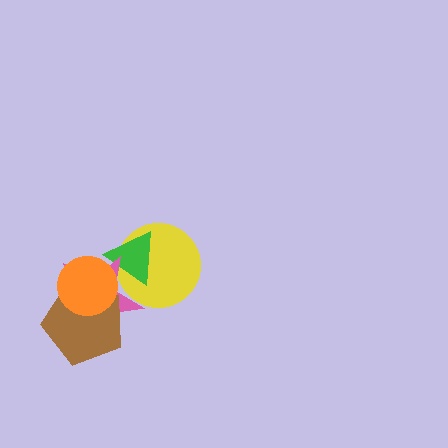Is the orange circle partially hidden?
No, no other shape covers it.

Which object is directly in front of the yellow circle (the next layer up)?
The green triangle is directly in front of the yellow circle.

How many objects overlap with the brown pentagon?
2 objects overlap with the brown pentagon.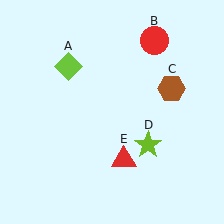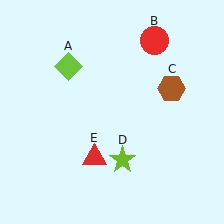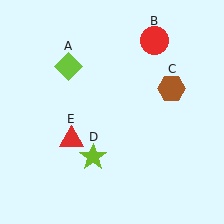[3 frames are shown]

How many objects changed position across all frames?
2 objects changed position: lime star (object D), red triangle (object E).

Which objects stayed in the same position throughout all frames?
Lime diamond (object A) and red circle (object B) and brown hexagon (object C) remained stationary.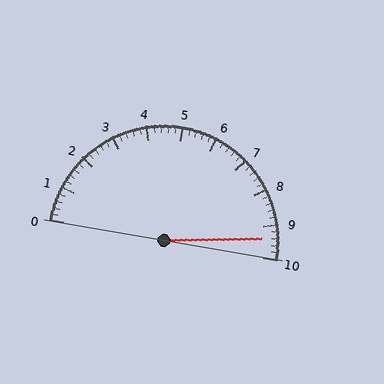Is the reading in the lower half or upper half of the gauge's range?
The reading is in the upper half of the range (0 to 10).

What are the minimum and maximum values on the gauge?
The gauge ranges from 0 to 10.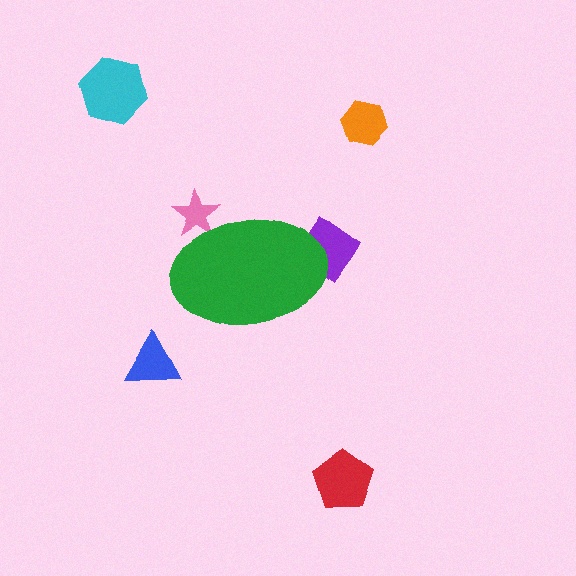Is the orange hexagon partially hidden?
No, the orange hexagon is fully visible.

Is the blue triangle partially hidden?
No, the blue triangle is fully visible.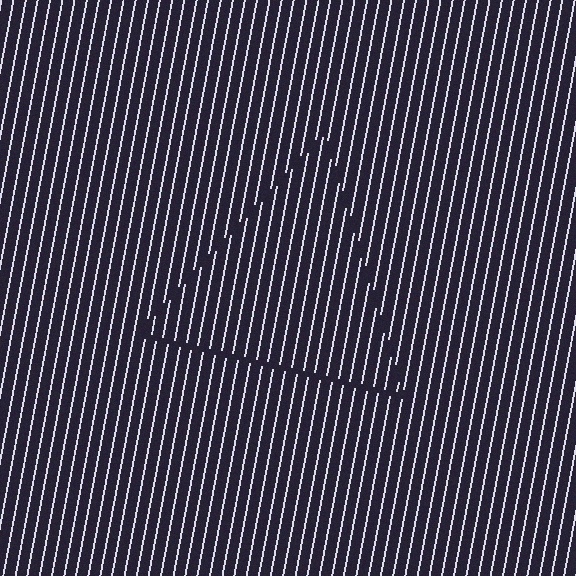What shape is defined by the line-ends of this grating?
An illusory triangle. The interior of the shape contains the same grating, shifted by half a period — the contour is defined by the phase discontinuity where line-ends from the inner and outer gratings abut.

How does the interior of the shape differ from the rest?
The interior of the shape contains the same grating, shifted by half a period — the contour is defined by the phase discontinuity where line-ends from the inner and outer gratings abut.